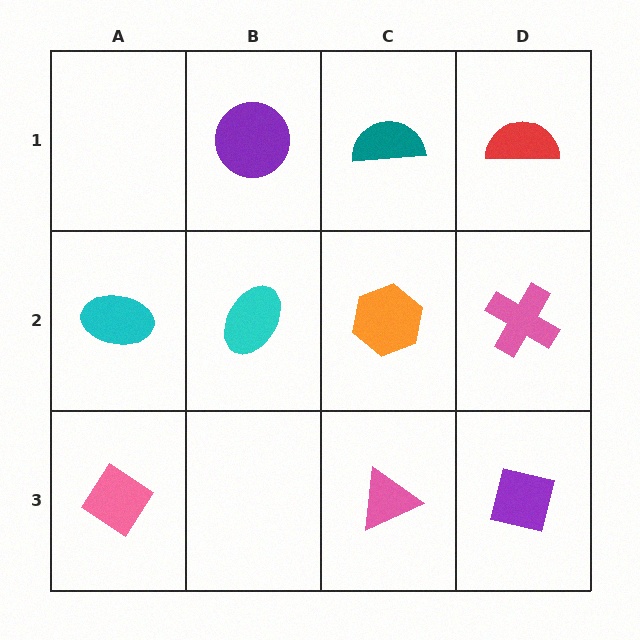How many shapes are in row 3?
3 shapes.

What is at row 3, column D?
A purple square.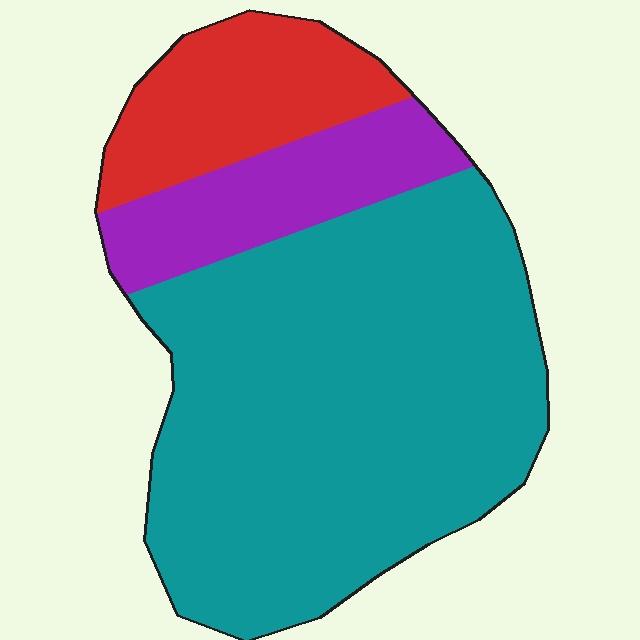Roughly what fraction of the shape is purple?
Purple takes up about one sixth (1/6) of the shape.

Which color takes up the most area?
Teal, at roughly 70%.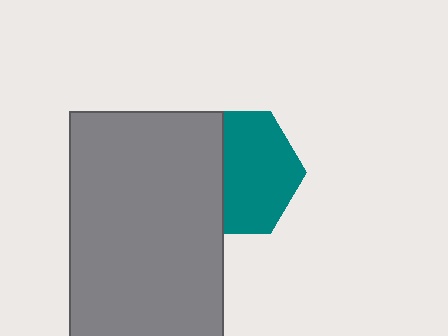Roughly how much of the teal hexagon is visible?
About half of it is visible (roughly 61%).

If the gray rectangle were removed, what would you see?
You would see the complete teal hexagon.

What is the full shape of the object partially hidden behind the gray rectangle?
The partially hidden object is a teal hexagon.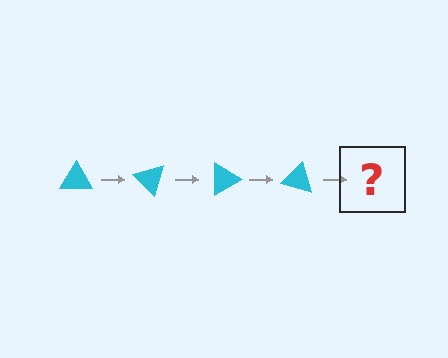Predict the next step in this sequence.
The next step is a cyan triangle rotated 180 degrees.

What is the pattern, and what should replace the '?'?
The pattern is that the triangle rotates 45 degrees each step. The '?' should be a cyan triangle rotated 180 degrees.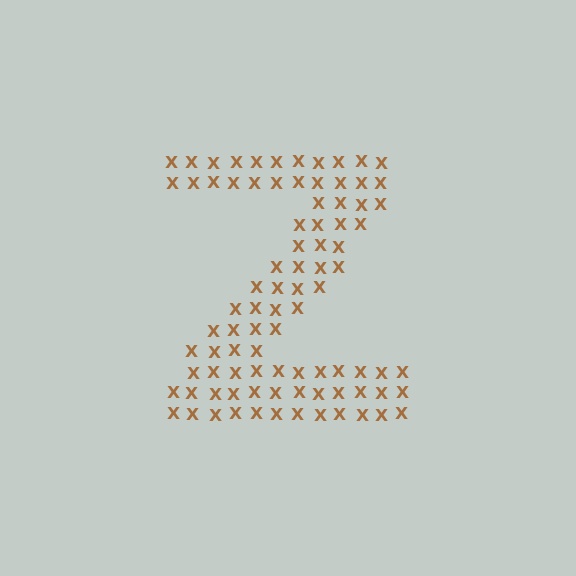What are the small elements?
The small elements are letter X's.